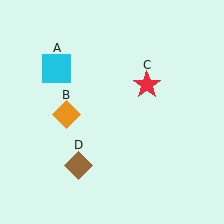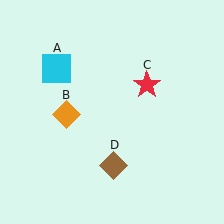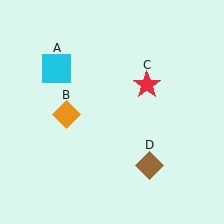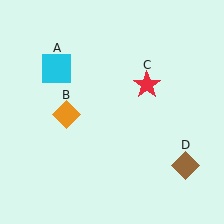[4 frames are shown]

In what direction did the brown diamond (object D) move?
The brown diamond (object D) moved right.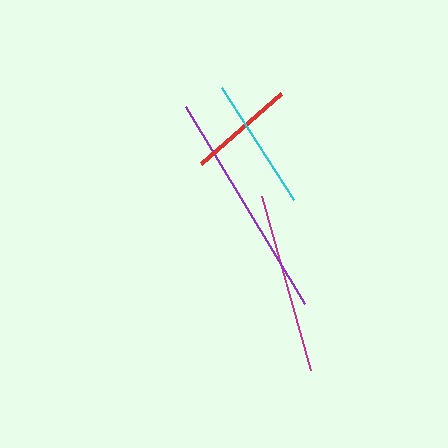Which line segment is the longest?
The purple line is the longest at approximately 230 pixels.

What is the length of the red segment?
The red segment is approximately 107 pixels long.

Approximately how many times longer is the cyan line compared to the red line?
The cyan line is approximately 1.2 times the length of the red line.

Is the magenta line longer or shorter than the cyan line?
The magenta line is longer than the cyan line.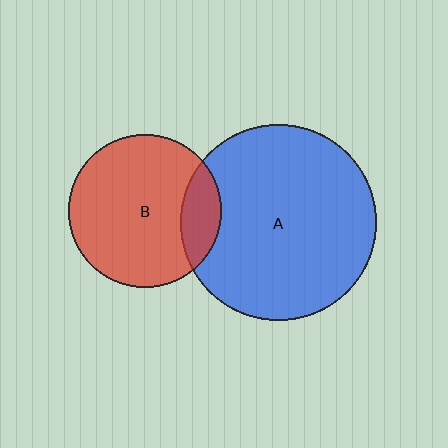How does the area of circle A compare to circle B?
Approximately 1.6 times.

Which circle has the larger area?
Circle A (blue).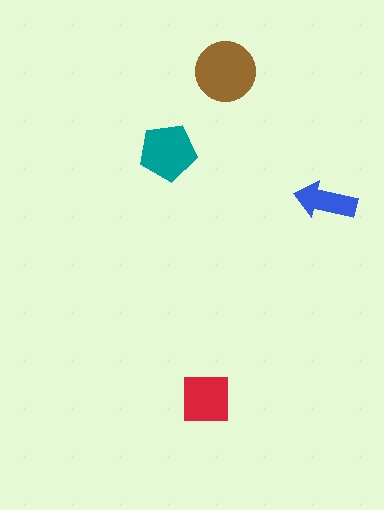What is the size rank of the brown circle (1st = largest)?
1st.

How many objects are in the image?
There are 4 objects in the image.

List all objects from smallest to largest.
The blue arrow, the red square, the teal pentagon, the brown circle.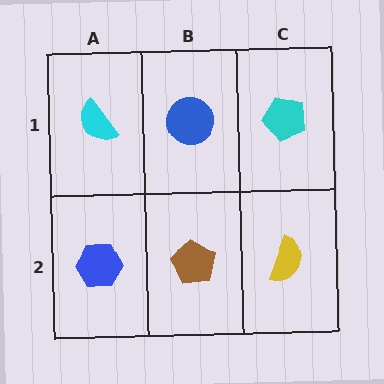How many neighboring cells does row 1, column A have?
2.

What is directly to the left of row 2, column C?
A brown pentagon.